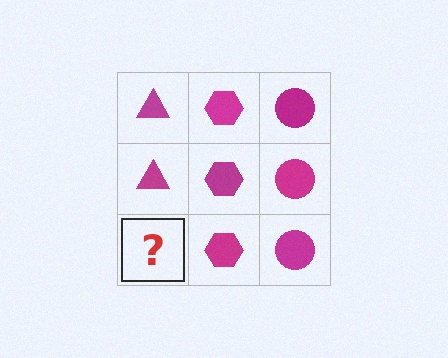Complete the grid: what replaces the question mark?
The question mark should be replaced with a magenta triangle.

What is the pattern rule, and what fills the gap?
The rule is that each column has a consistent shape. The gap should be filled with a magenta triangle.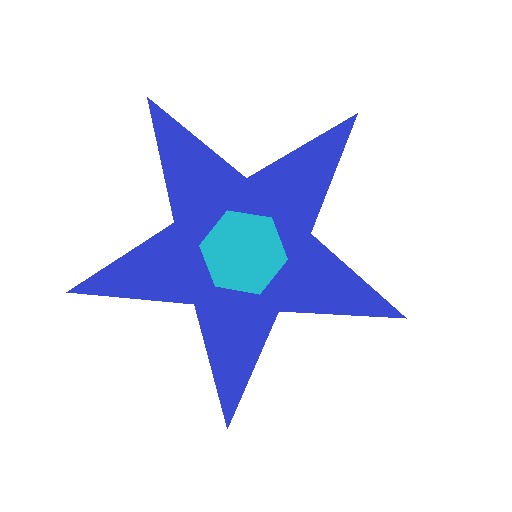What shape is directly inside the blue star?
The cyan hexagon.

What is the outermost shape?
The blue star.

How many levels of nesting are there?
2.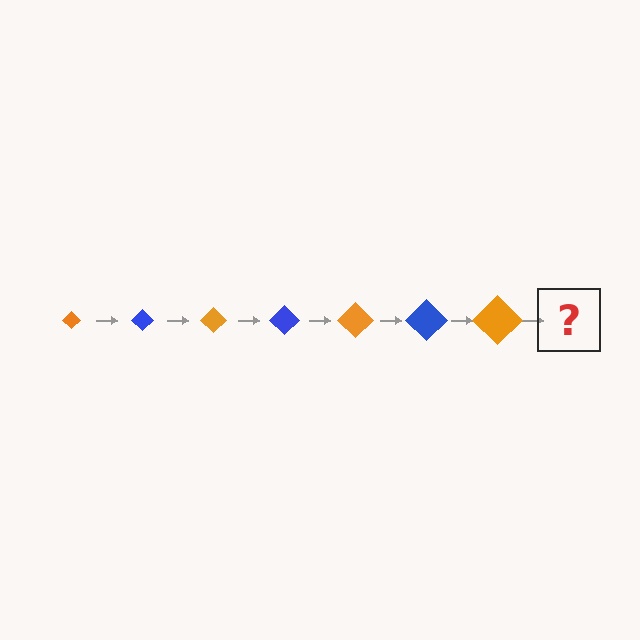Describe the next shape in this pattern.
It should be a blue diamond, larger than the previous one.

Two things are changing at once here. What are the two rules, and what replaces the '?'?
The two rules are that the diamond grows larger each step and the color cycles through orange and blue. The '?' should be a blue diamond, larger than the previous one.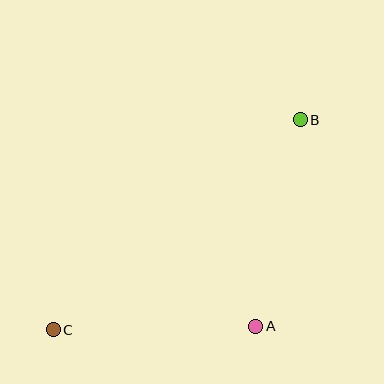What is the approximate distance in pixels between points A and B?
The distance between A and B is approximately 211 pixels.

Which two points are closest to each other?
Points A and C are closest to each other.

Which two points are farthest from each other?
Points B and C are farthest from each other.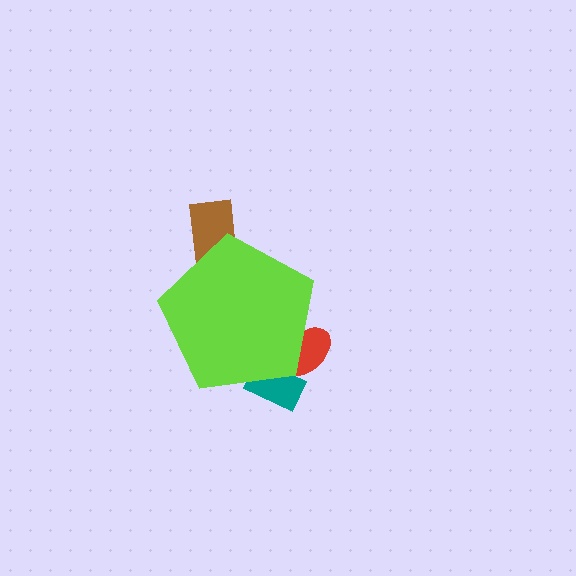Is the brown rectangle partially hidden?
Yes, the brown rectangle is partially hidden behind the lime pentagon.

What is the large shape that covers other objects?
A lime pentagon.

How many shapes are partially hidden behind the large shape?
3 shapes are partially hidden.